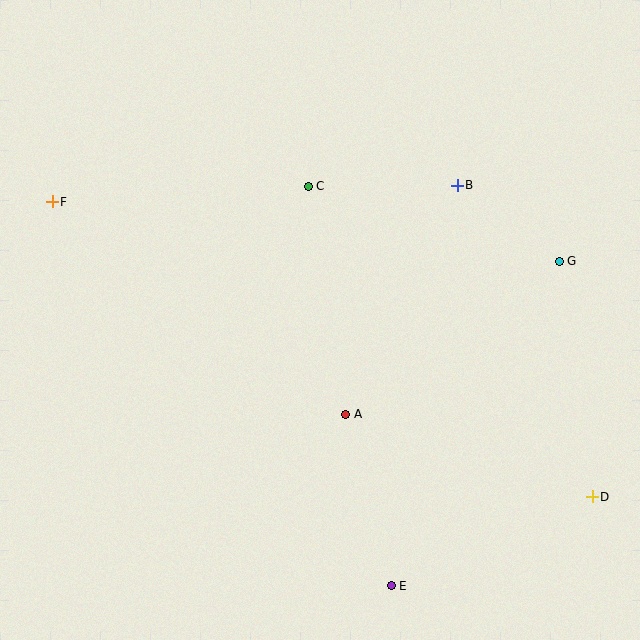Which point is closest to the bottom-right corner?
Point D is closest to the bottom-right corner.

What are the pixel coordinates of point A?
Point A is at (346, 414).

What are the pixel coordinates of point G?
Point G is at (559, 261).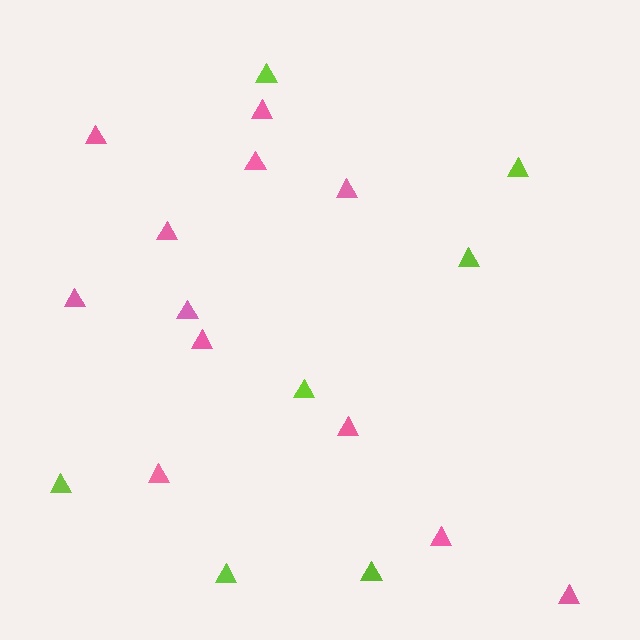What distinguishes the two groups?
There are 2 groups: one group of pink triangles (12) and one group of lime triangles (7).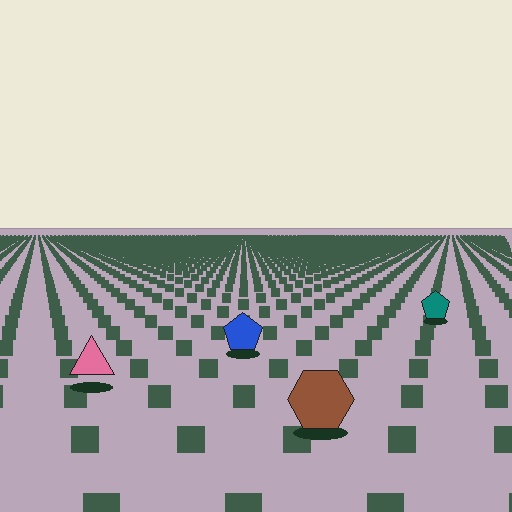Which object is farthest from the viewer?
The teal pentagon is farthest from the viewer. It appears smaller and the ground texture around it is denser.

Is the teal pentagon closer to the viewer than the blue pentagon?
No. The blue pentagon is closer — you can tell from the texture gradient: the ground texture is coarser near it.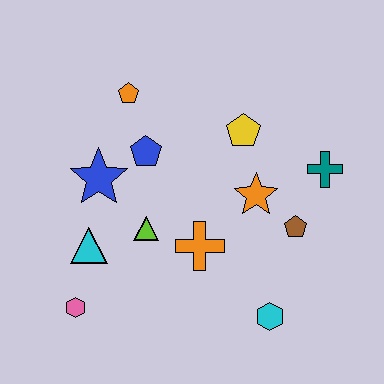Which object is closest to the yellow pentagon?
The orange star is closest to the yellow pentagon.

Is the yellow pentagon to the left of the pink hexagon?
No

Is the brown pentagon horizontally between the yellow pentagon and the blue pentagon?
No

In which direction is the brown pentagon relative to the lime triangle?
The brown pentagon is to the right of the lime triangle.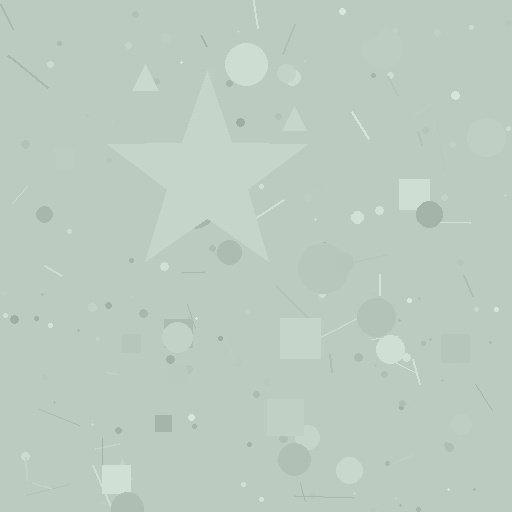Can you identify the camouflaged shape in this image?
The camouflaged shape is a star.